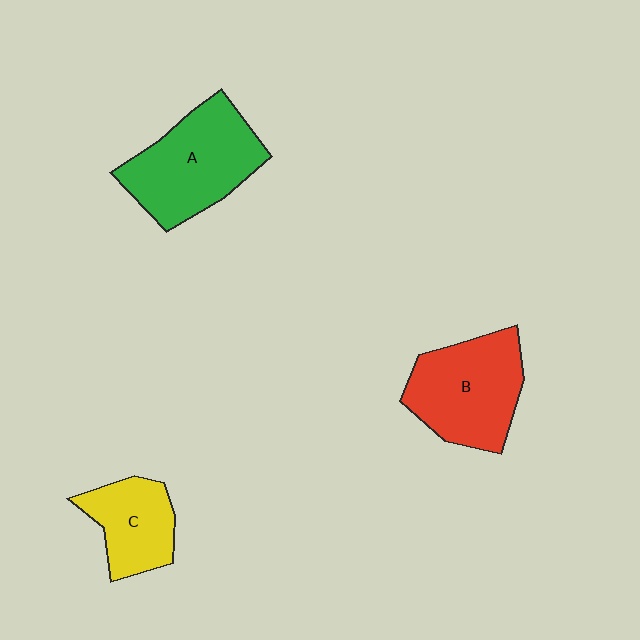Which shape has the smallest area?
Shape C (yellow).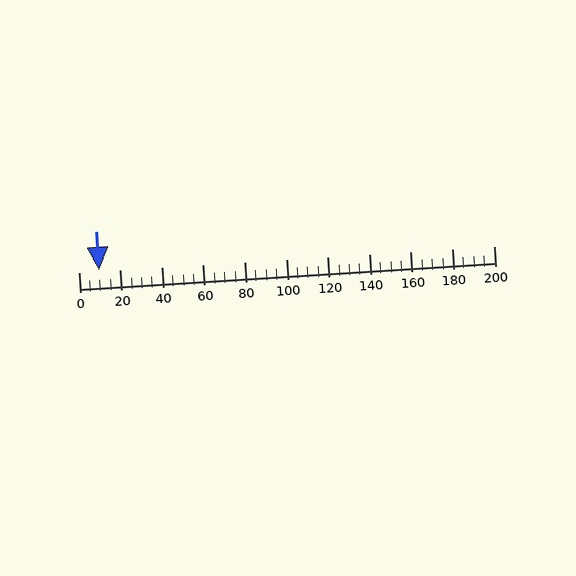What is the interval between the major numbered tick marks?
The major tick marks are spaced 20 units apart.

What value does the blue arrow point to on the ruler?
The blue arrow points to approximately 10.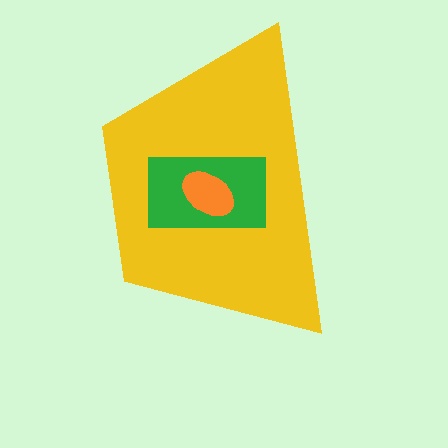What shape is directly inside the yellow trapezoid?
The green rectangle.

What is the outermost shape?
The yellow trapezoid.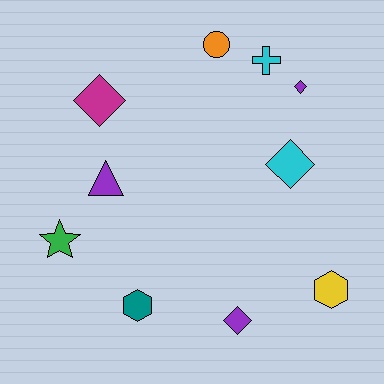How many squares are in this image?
There are no squares.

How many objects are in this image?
There are 10 objects.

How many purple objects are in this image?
There are 3 purple objects.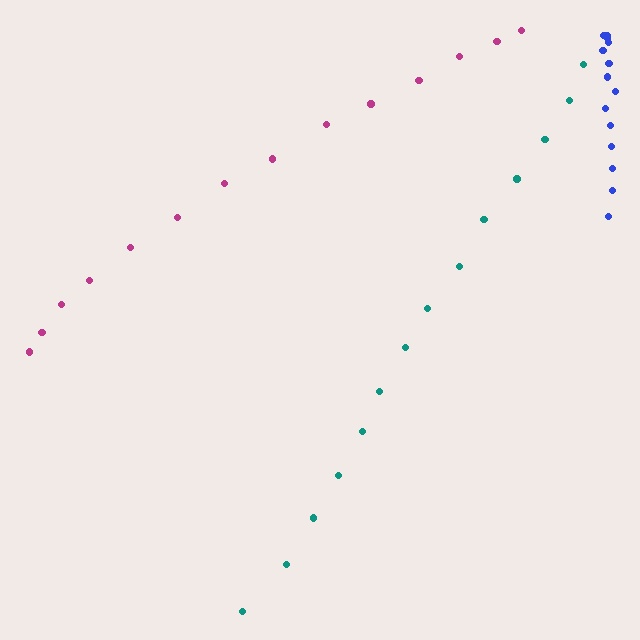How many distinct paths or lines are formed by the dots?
There are 3 distinct paths.